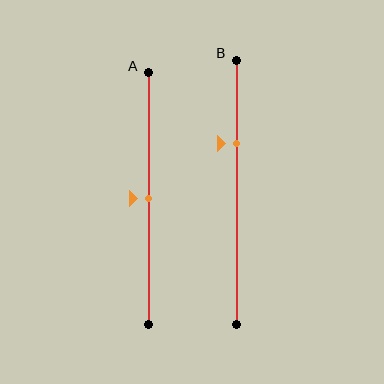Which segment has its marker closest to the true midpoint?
Segment A has its marker closest to the true midpoint.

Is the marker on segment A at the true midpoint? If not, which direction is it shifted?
Yes, the marker on segment A is at the true midpoint.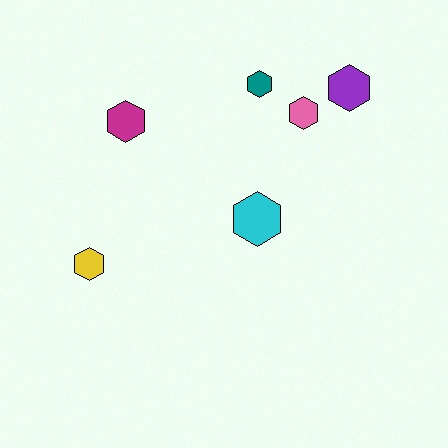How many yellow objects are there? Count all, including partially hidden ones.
There is 1 yellow object.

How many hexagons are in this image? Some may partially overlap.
There are 6 hexagons.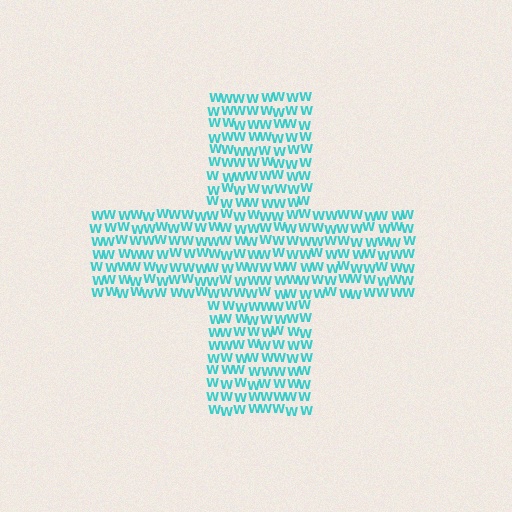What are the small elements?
The small elements are letter W's.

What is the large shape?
The large shape is a cross.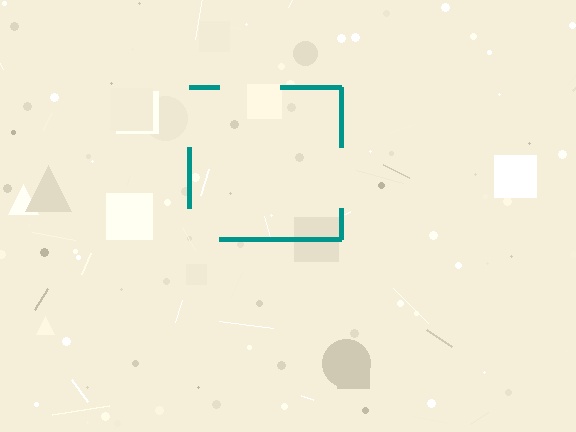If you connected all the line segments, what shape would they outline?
They would outline a square.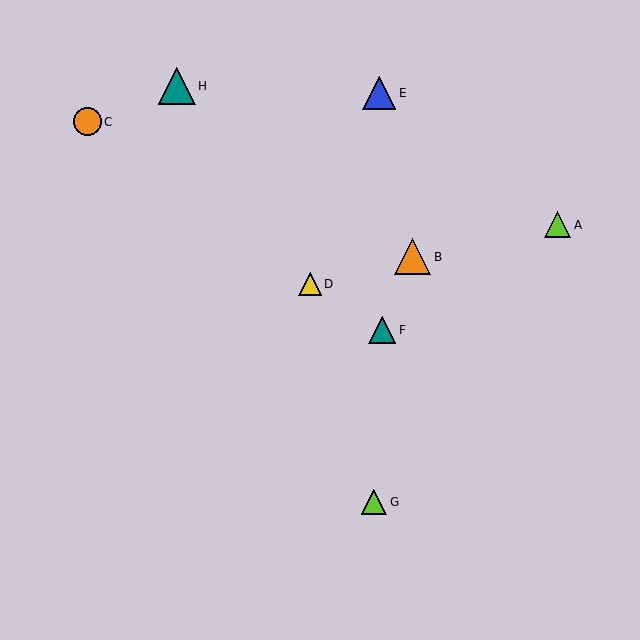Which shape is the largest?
The teal triangle (labeled H) is the largest.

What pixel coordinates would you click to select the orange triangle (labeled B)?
Click at (413, 257) to select the orange triangle B.